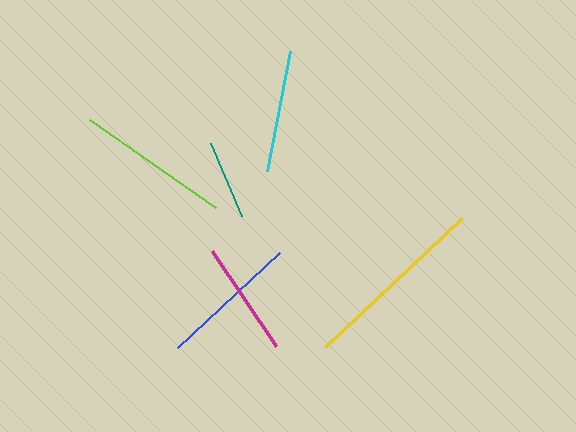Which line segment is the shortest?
The teal line is the shortest at approximately 79 pixels.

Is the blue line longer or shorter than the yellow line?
The yellow line is longer than the blue line.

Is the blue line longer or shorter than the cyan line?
The blue line is longer than the cyan line.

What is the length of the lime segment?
The lime segment is approximately 154 pixels long.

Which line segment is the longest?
The yellow line is the longest at approximately 189 pixels.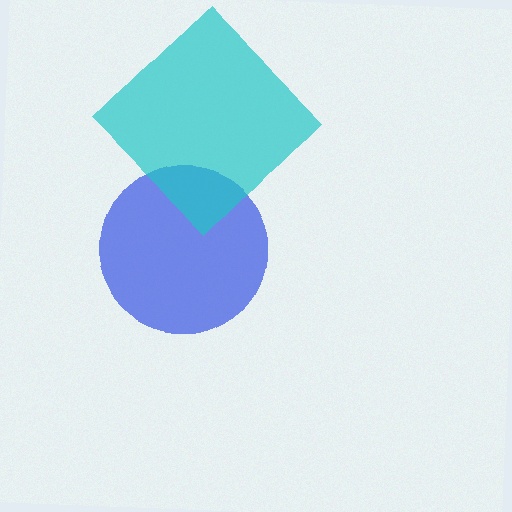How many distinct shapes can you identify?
There are 2 distinct shapes: a blue circle, a cyan diamond.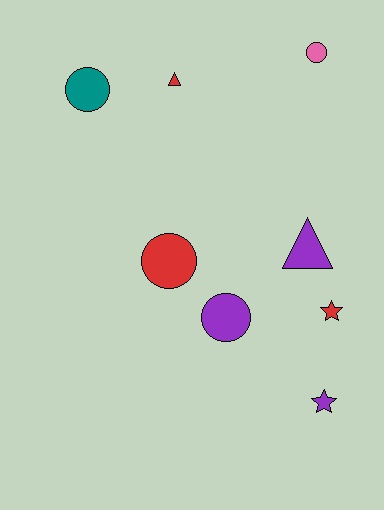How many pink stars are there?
There are no pink stars.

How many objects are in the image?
There are 8 objects.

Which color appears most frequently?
Red, with 3 objects.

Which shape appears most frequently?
Circle, with 4 objects.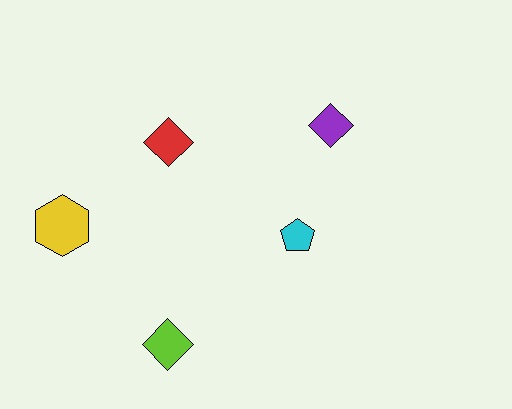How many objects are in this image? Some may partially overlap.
There are 5 objects.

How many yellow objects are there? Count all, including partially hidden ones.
There is 1 yellow object.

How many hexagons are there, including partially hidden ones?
There is 1 hexagon.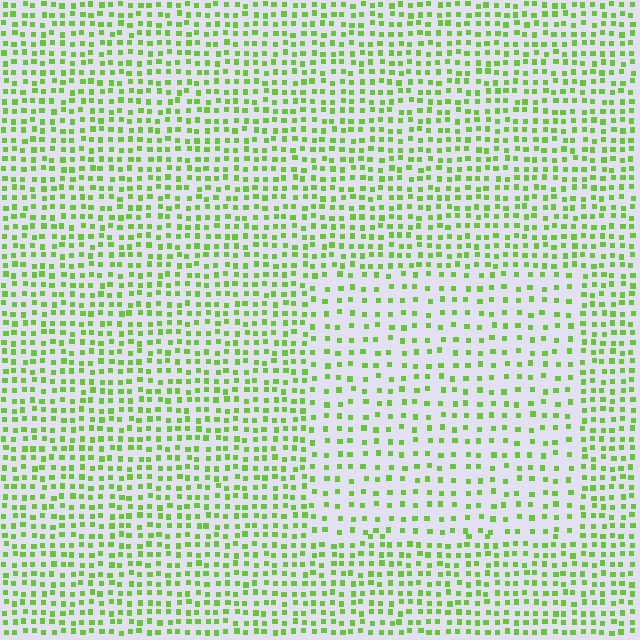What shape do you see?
I see a rectangle.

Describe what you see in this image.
The image contains small lime elements arranged at two different densities. A rectangle-shaped region is visible where the elements are less densely packed than the surrounding area.